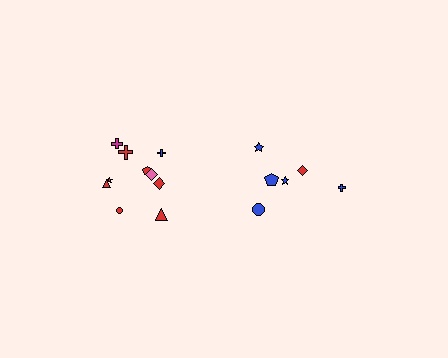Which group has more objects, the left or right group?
The left group.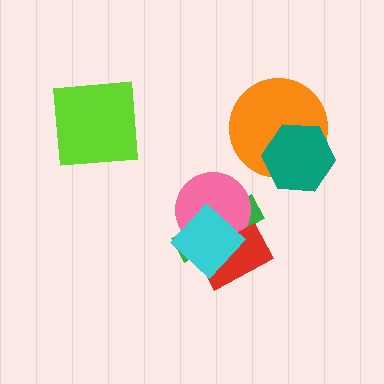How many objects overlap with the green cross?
3 objects overlap with the green cross.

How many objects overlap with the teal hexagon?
1 object overlaps with the teal hexagon.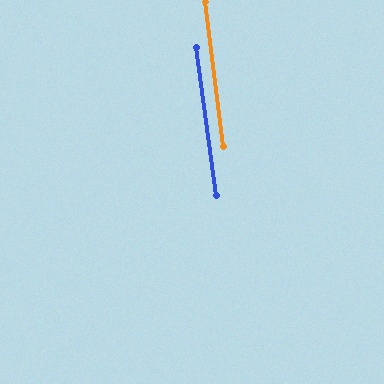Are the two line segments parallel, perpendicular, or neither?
Parallel — their directions differ by only 0.6°.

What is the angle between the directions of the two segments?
Approximately 1 degree.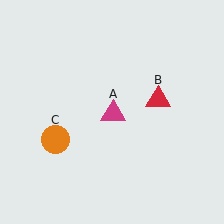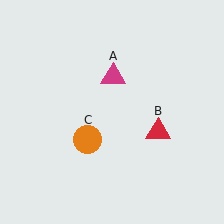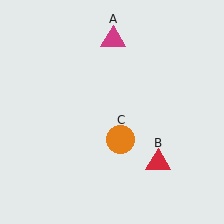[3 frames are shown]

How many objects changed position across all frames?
3 objects changed position: magenta triangle (object A), red triangle (object B), orange circle (object C).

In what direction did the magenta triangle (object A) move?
The magenta triangle (object A) moved up.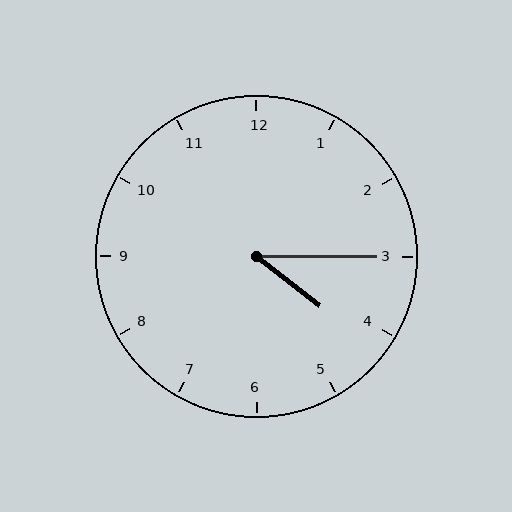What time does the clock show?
4:15.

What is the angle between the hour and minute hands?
Approximately 38 degrees.